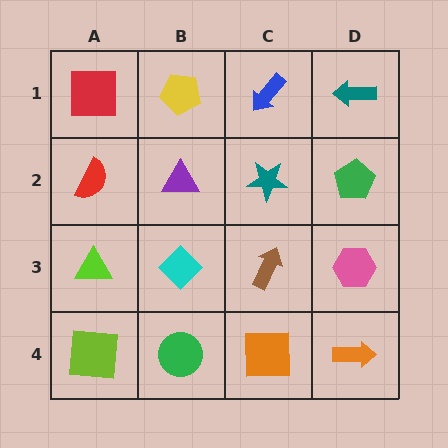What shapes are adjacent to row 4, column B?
A cyan diamond (row 3, column B), a lime square (row 4, column A), an orange square (row 4, column C).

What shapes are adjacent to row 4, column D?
A pink hexagon (row 3, column D), an orange square (row 4, column C).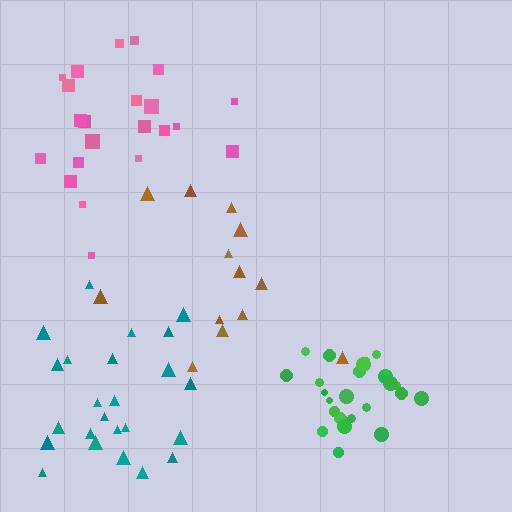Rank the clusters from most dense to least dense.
green, teal, pink, brown.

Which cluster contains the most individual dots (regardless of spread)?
Green (27).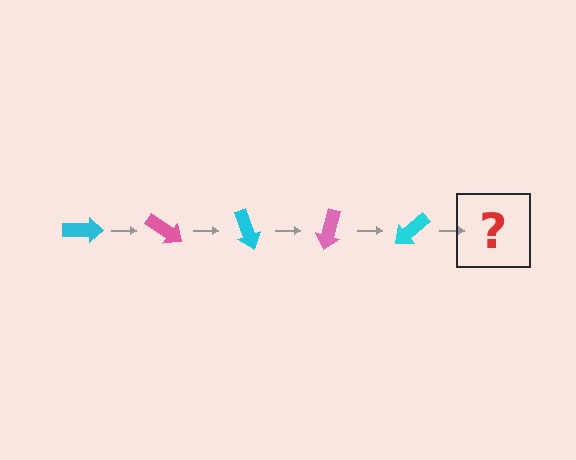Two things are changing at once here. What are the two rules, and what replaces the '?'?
The two rules are that it rotates 35 degrees each step and the color cycles through cyan and pink. The '?' should be a pink arrow, rotated 175 degrees from the start.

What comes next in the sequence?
The next element should be a pink arrow, rotated 175 degrees from the start.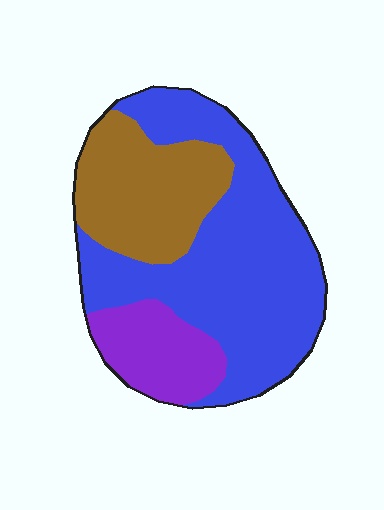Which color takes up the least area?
Purple, at roughly 15%.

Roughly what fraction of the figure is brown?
Brown takes up about one quarter (1/4) of the figure.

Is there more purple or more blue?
Blue.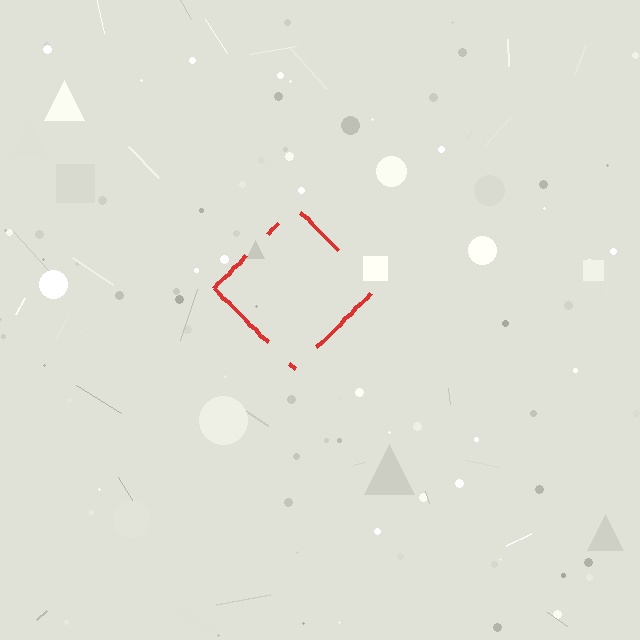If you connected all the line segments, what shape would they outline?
They would outline a diamond.